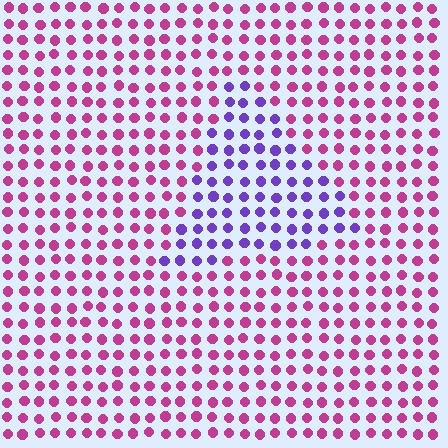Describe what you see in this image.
The image is filled with small magenta elements in a uniform arrangement. A triangle-shaped region is visible where the elements are tinted to a slightly different hue, forming a subtle color boundary.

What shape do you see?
I see a triangle.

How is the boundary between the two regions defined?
The boundary is defined purely by a slight shift in hue (about 57 degrees). Spacing, size, and orientation are identical on both sides.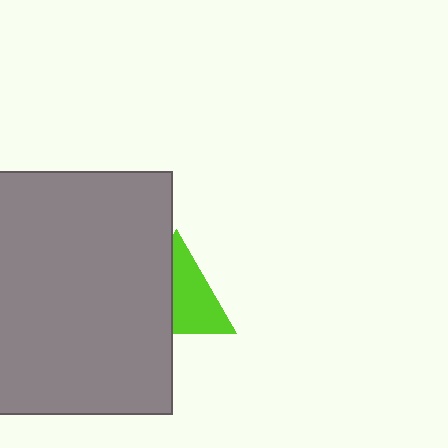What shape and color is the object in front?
The object in front is a gray rectangle.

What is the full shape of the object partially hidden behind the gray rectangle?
The partially hidden object is a lime triangle.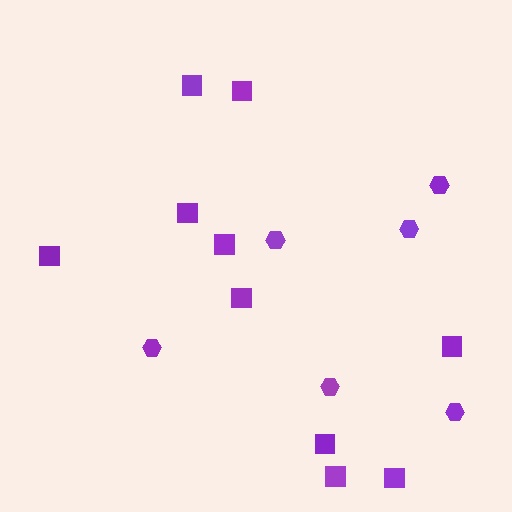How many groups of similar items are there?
There are 2 groups: one group of squares (10) and one group of hexagons (6).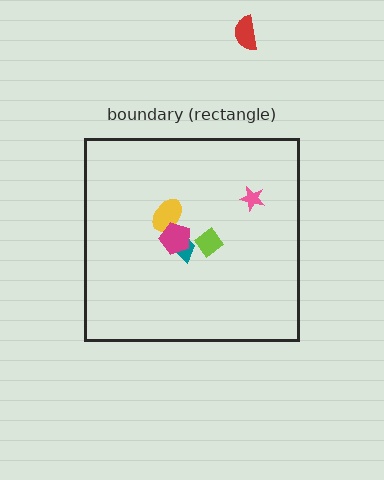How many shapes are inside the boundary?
5 inside, 1 outside.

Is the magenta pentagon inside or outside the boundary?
Inside.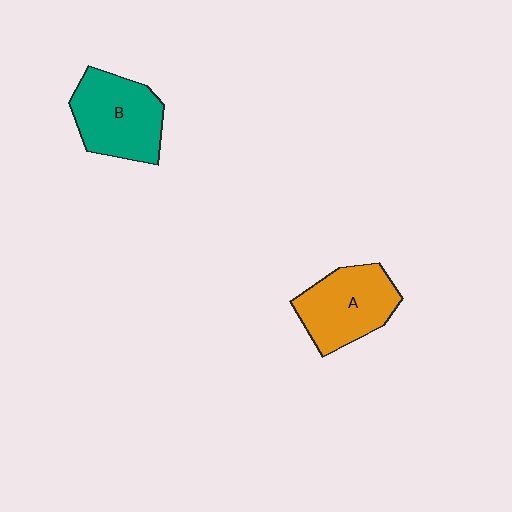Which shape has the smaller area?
Shape A (orange).